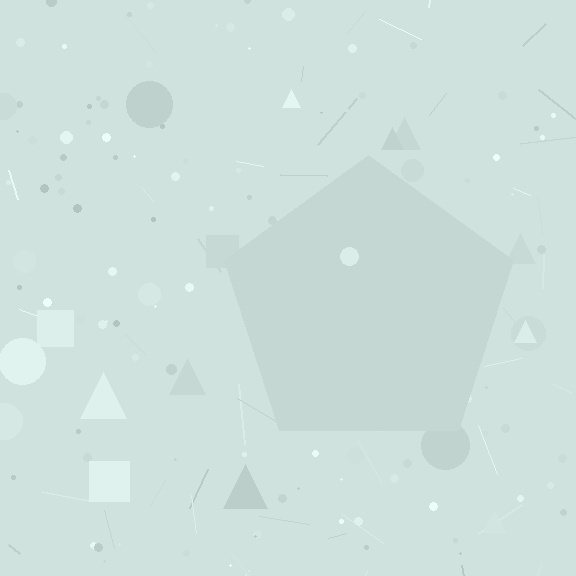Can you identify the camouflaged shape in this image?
The camouflaged shape is a pentagon.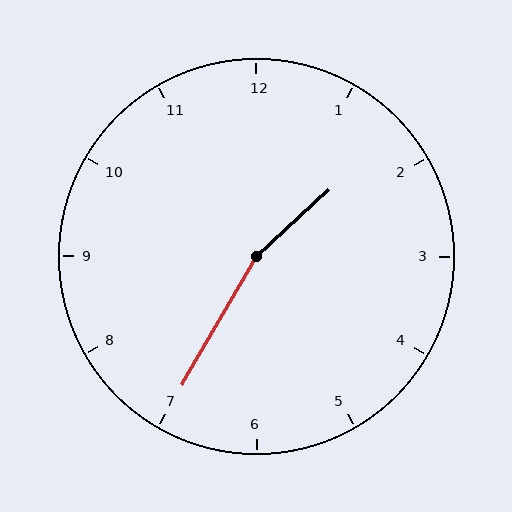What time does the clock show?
1:35.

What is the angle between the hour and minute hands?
Approximately 162 degrees.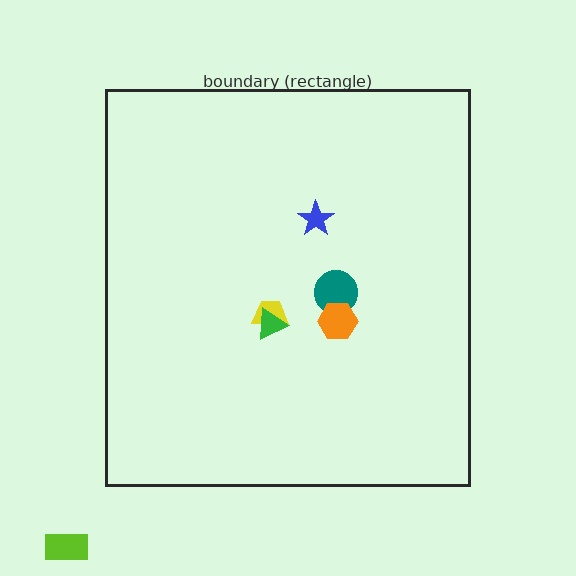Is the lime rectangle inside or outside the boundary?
Outside.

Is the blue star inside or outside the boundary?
Inside.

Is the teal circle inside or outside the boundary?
Inside.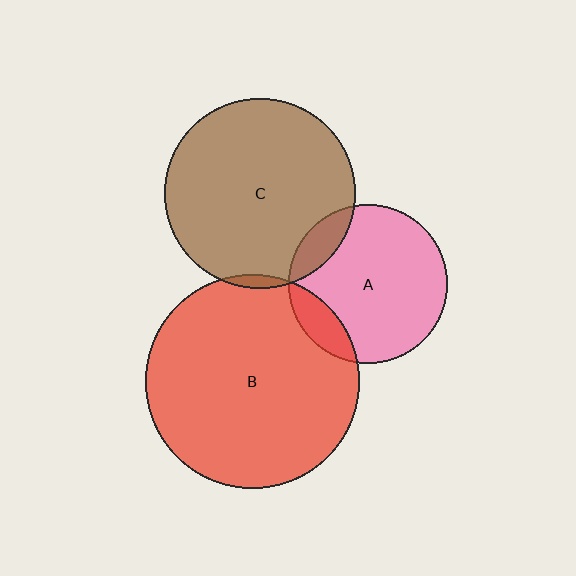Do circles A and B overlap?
Yes.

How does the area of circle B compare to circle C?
Approximately 1.3 times.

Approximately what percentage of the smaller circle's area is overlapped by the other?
Approximately 15%.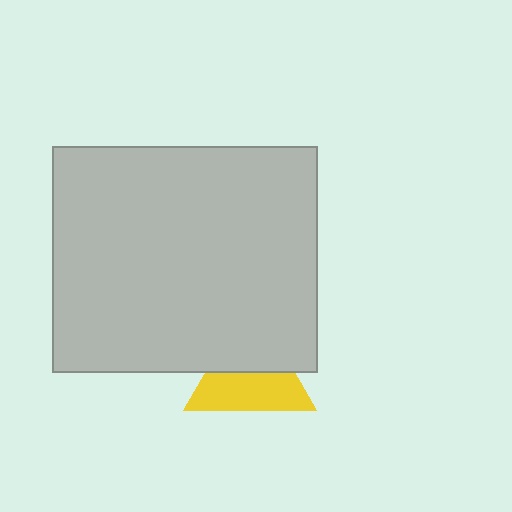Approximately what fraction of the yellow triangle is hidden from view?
Roughly 46% of the yellow triangle is hidden behind the light gray rectangle.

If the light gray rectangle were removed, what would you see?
You would see the complete yellow triangle.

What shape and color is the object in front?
The object in front is a light gray rectangle.